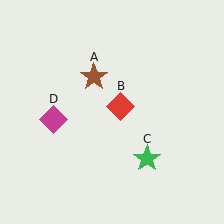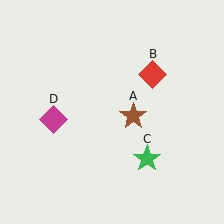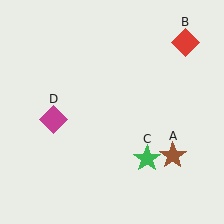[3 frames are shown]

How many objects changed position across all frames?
2 objects changed position: brown star (object A), red diamond (object B).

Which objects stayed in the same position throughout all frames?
Green star (object C) and magenta diamond (object D) remained stationary.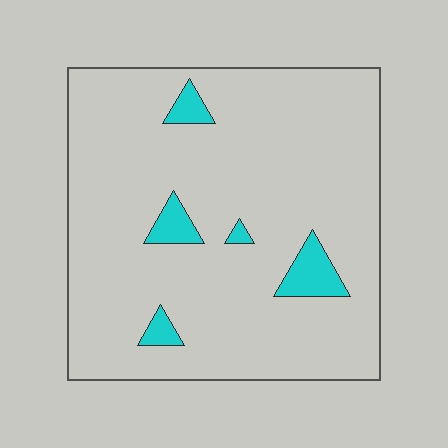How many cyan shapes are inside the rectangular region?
5.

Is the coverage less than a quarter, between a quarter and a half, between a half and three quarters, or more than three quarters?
Less than a quarter.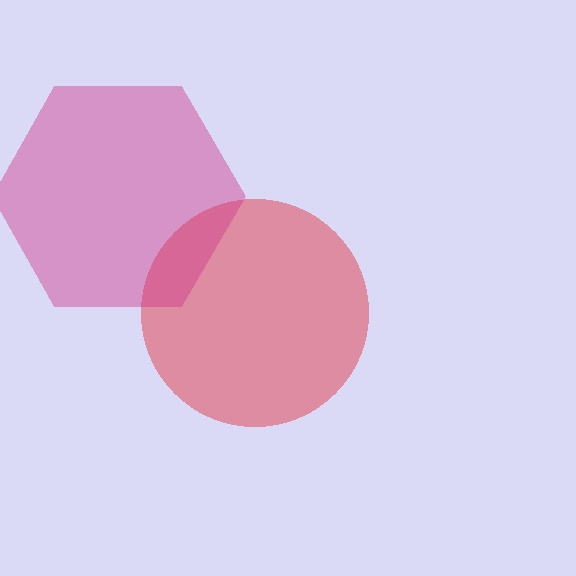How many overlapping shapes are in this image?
There are 2 overlapping shapes in the image.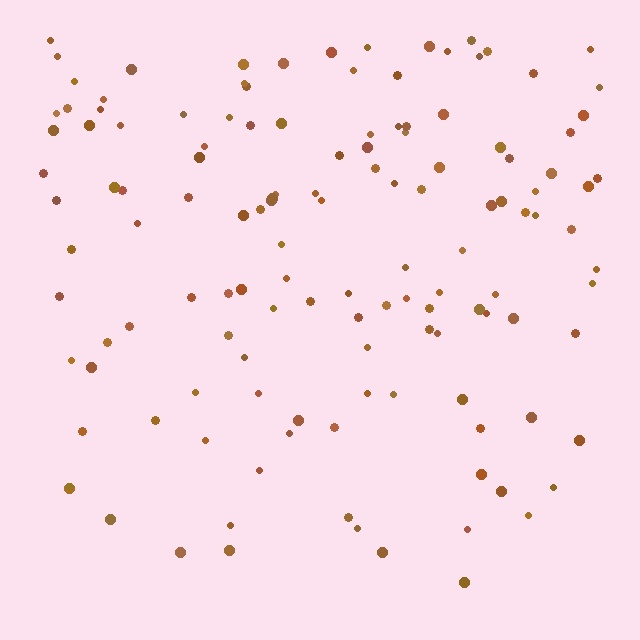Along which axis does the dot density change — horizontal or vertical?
Vertical.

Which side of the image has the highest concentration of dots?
The top.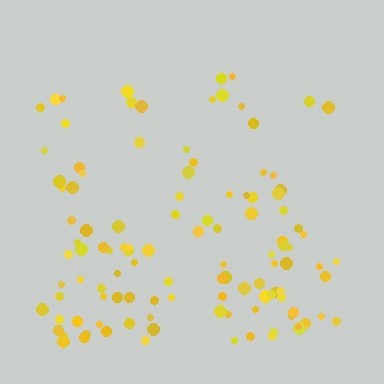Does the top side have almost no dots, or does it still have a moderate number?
Still a moderate number, just noticeably fewer than the bottom.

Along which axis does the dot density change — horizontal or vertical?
Vertical.